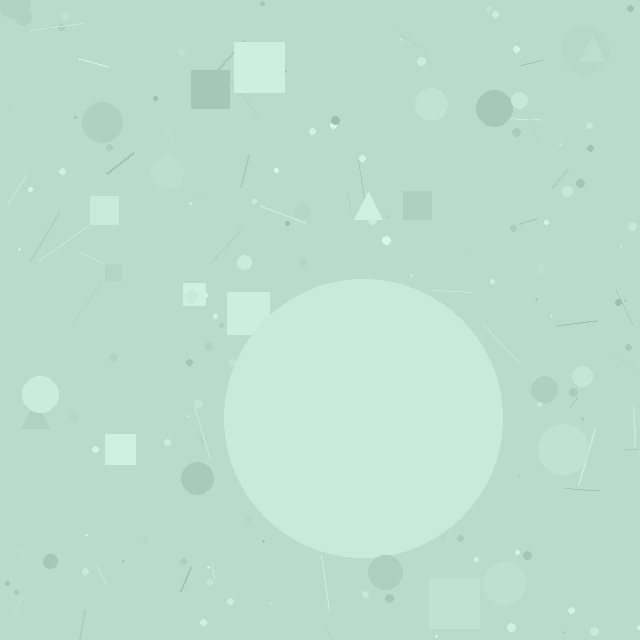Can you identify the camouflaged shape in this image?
The camouflaged shape is a circle.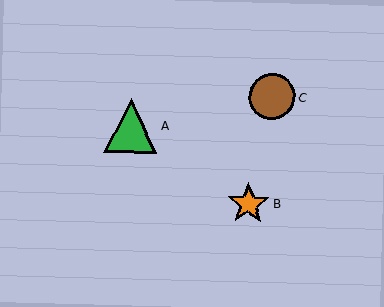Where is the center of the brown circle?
The center of the brown circle is at (272, 97).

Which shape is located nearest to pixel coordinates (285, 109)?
The brown circle (labeled C) at (272, 97) is nearest to that location.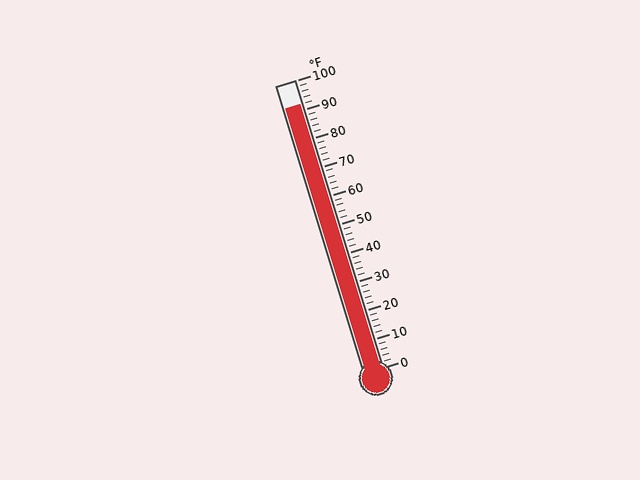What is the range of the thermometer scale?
The thermometer scale ranges from 0°F to 100°F.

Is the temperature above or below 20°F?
The temperature is above 20°F.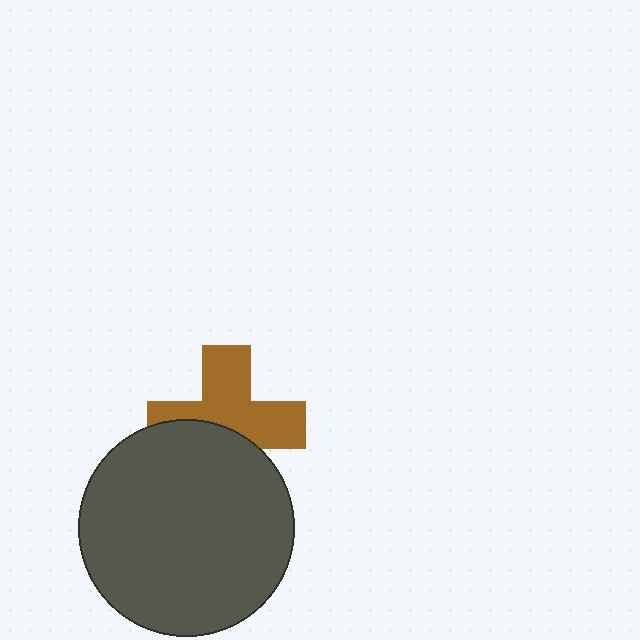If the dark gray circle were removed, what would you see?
You would see the complete brown cross.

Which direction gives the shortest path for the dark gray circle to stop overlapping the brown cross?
Moving down gives the shortest separation.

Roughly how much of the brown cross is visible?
About half of it is visible (roughly 59%).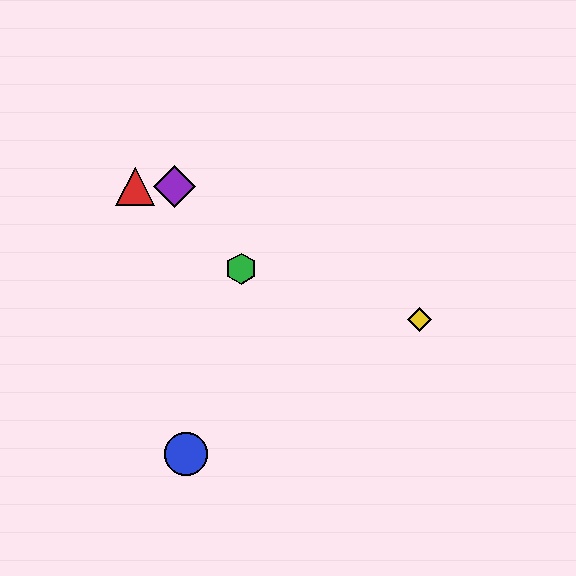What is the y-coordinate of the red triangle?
The red triangle is at y≈186.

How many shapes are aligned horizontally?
2 shapes (the red triangle, the purple diamond) are aligned horizontally.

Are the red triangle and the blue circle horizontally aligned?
No, the red triangle is at y≈186 and the blue circle is at y≈454.